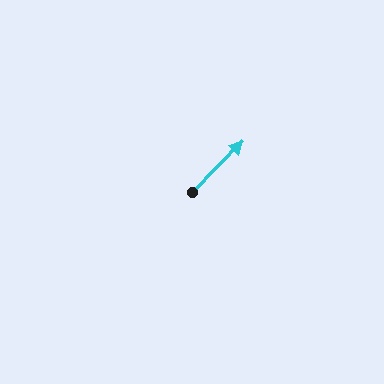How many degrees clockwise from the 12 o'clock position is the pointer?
Approximately 45 degrees.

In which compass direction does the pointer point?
Northeast.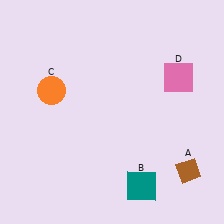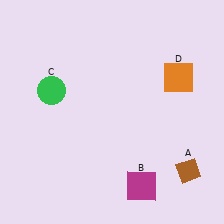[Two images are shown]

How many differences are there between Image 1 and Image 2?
There are 3 differences between the two images.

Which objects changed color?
B changed from teal to magenta. C changed from orange to green. D changed from pink to orange.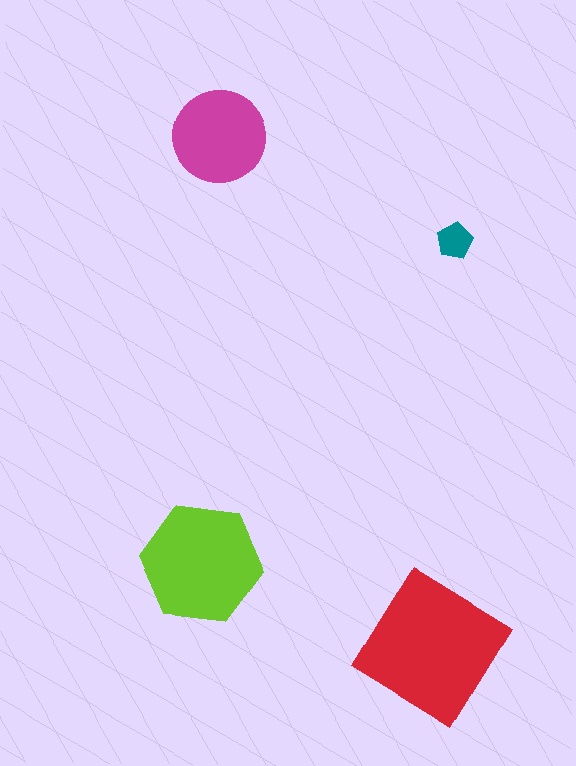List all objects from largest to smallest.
The red diamond, the lime hexagon, the magenta circle, the teal pentagon.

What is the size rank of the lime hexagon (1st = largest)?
2nd.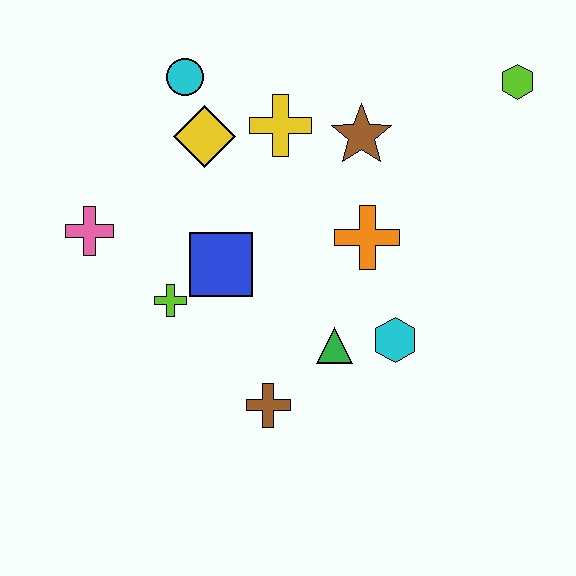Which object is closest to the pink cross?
The lime cross is closest to the pink cross.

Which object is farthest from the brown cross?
The lime hexagon is farthest from the brown cross.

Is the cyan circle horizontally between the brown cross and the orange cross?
No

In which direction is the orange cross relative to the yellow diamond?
The orange cross is to the right of the yellow diamond.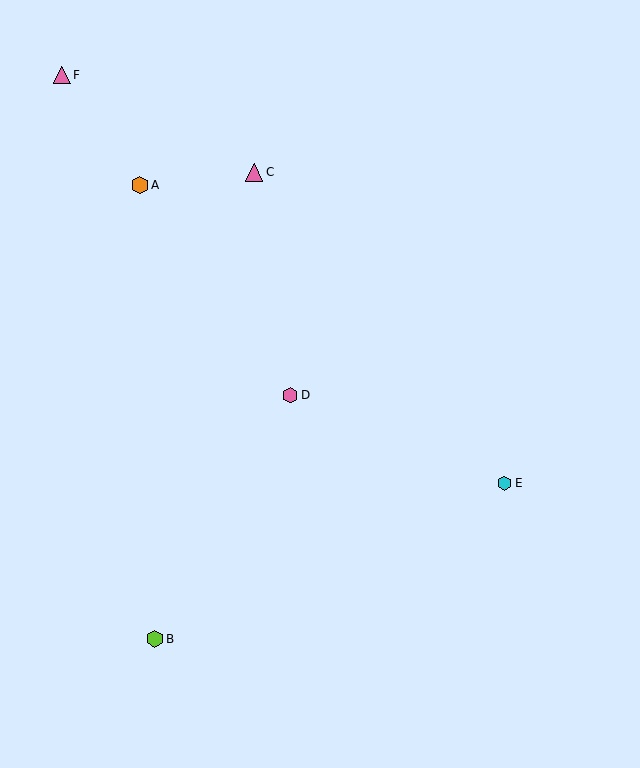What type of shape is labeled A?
Shape A is an orange hexagon.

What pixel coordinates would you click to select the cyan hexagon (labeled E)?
Click at (505, 483) to select the cyan hexagon E.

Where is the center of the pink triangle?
The center of the pink triangle is at (254, 172).